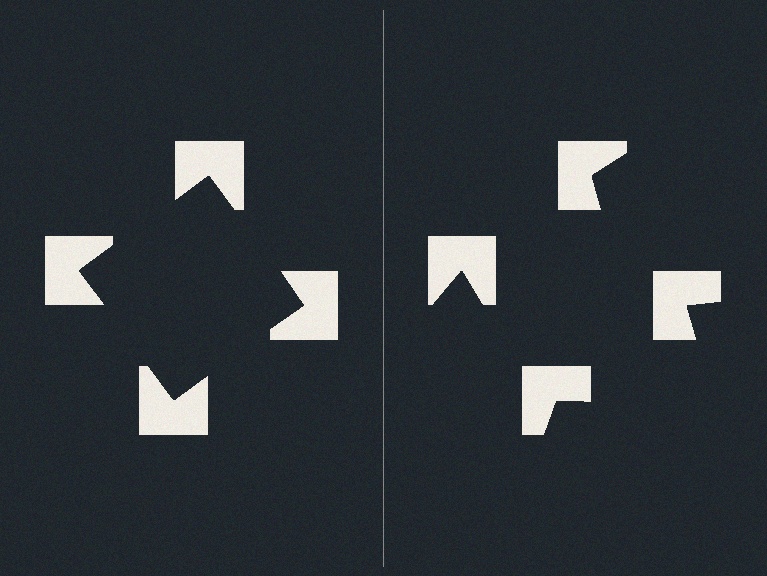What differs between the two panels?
The notched squares are positioned identically on both sides; only the wedge orientations differ. On the left they align to a square; on the right they are misaligned.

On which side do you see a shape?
An illusory square appears on the left side. On the right side the wedge cuts are rotated, so no coherent shape forms.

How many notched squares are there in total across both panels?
8 — 4 on each side.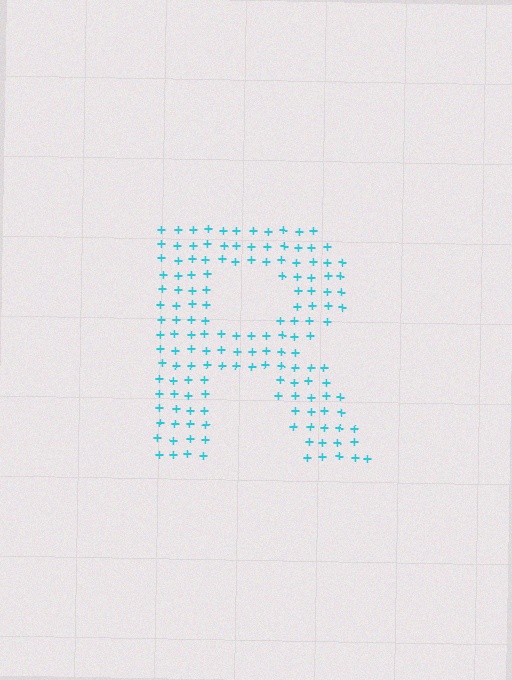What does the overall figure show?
The overall figure shows the letter R.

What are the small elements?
The small elements are plus signs.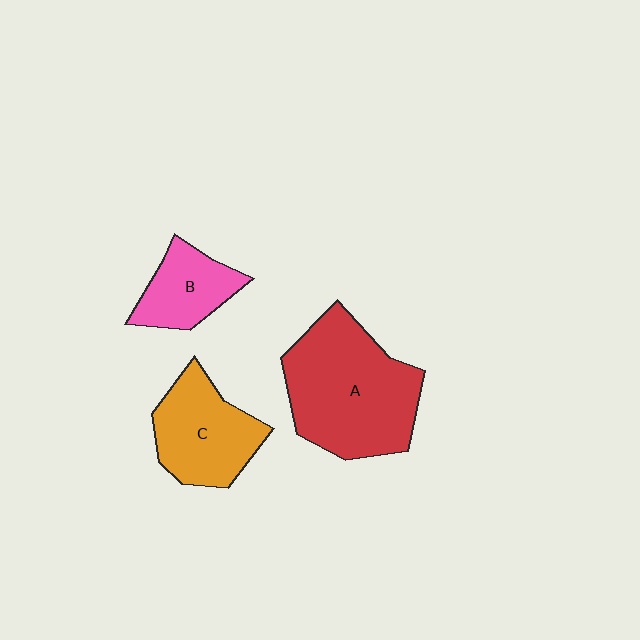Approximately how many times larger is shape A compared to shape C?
Approximately 1.6 times.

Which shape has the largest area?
Shape A (red).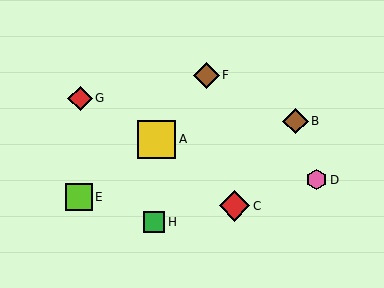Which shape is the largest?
The yellow square (labeled A) is the largest.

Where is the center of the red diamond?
The center of the red diamond is at (234, 206).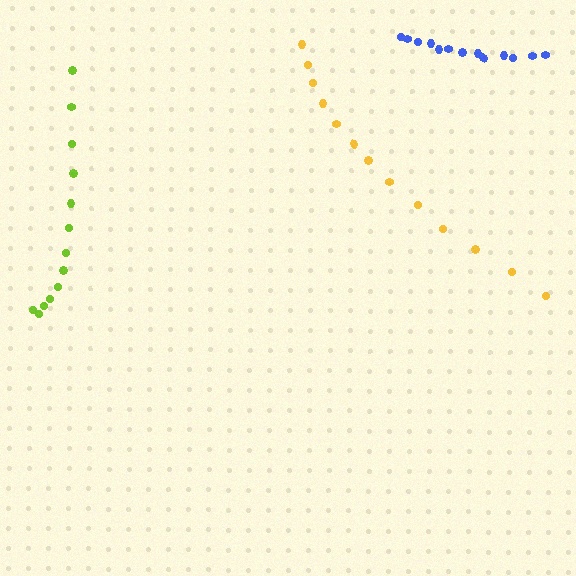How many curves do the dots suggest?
There are 3 distinct paths.